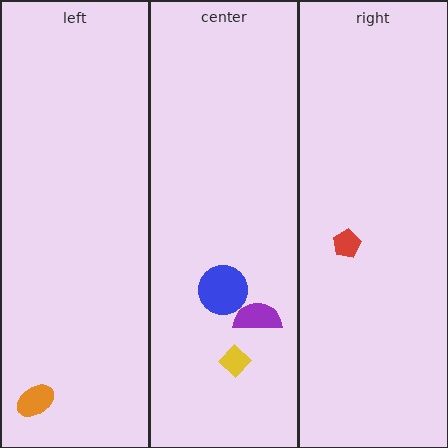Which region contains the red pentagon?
The right region.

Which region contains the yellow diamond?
The center region.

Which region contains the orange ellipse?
The left region.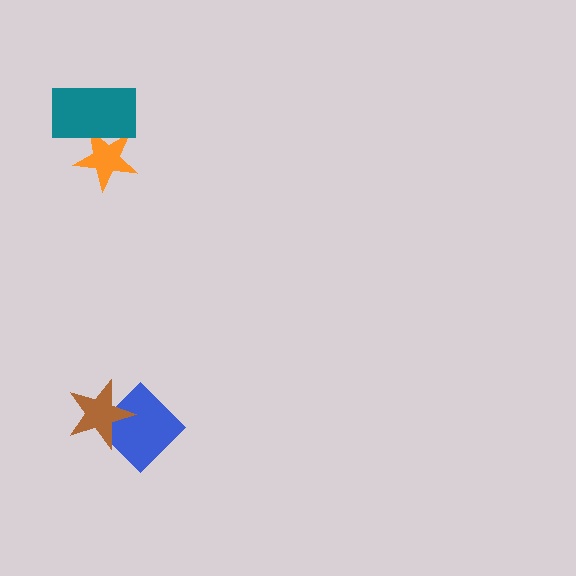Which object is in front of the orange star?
The teal rectangle is in front of the orange star.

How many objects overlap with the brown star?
1 object overlaps with the brown star.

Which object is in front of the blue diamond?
The brown star is in front of the blue diamond.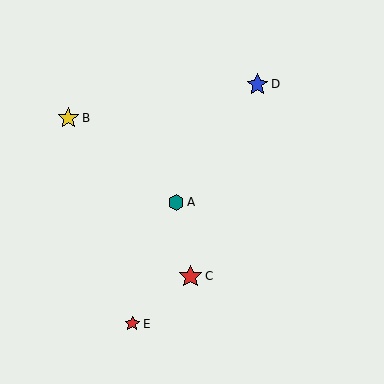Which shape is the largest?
The red star (labeled C) is the largest.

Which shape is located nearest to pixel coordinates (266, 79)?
The blue star (labeled D) at (257, 84) is nearest to that location.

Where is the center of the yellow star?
The center of the yellow star is at (68, 118).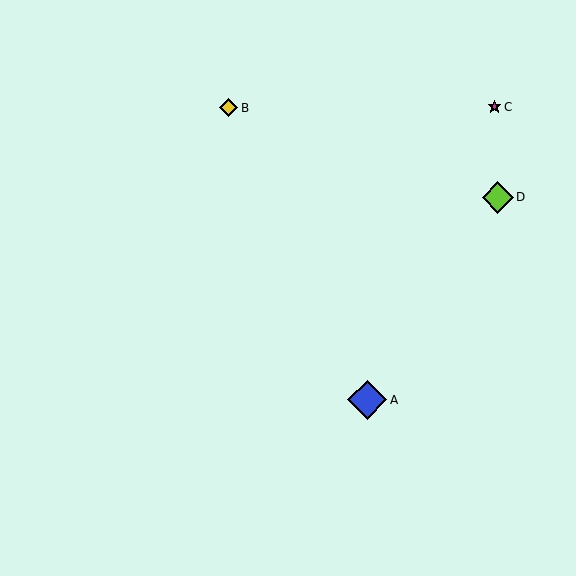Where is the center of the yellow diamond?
The center of the yellow diamond is at (229, 108).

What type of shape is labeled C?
Shape C is a magenta star.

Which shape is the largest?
The blue diamond (labeled A) is the largest.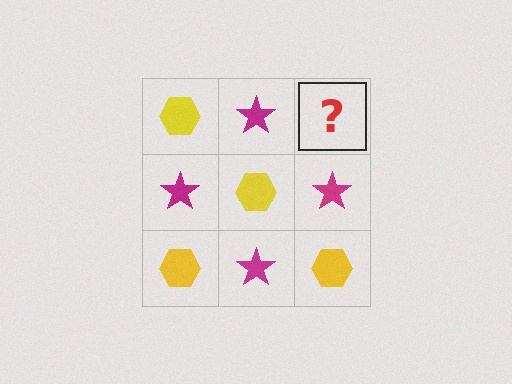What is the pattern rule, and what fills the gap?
The rule is that it alternates yellow hexagon and magenta star in a checkerboard pattern. The gap should be filled with a yellow hexagon.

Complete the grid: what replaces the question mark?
The question mark should be replaced with a yellow hexagon.